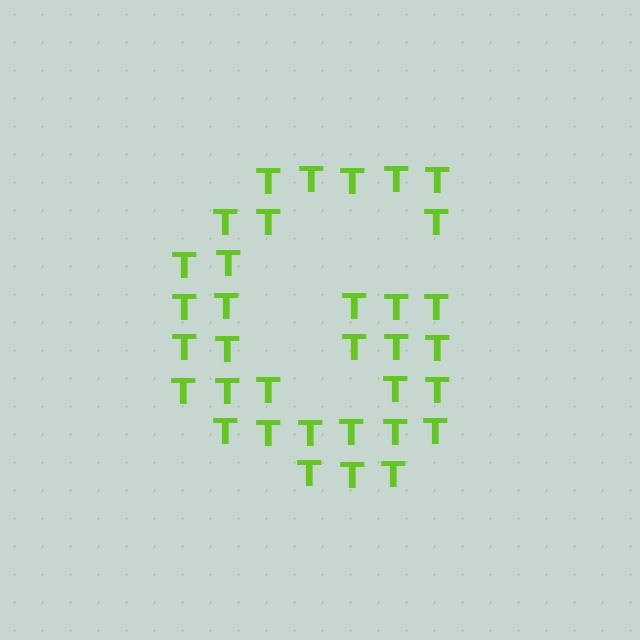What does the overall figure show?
The overall figure shows the letter G.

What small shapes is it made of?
It is made of small letter T's.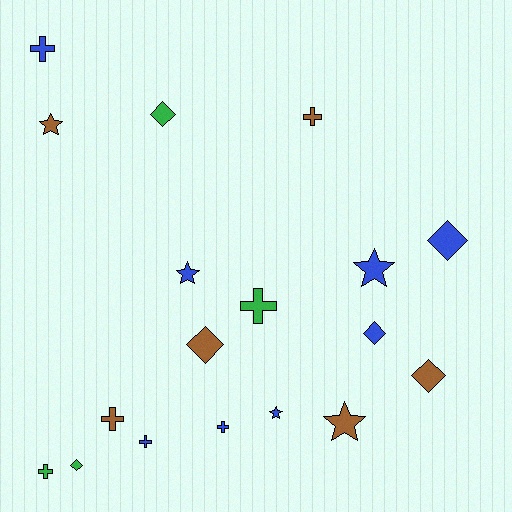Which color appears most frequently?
Blue, with 8 objects.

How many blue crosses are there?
There are 3 blue crosses.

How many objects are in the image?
There are 18 objects.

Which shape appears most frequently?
Cross, with 7 objects.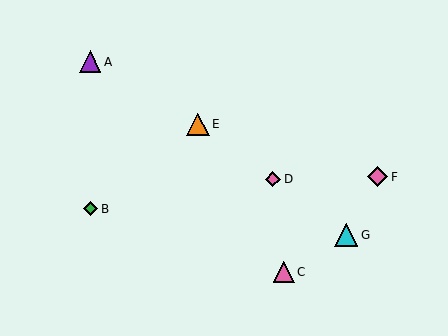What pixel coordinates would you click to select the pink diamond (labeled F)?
Click at (378, 177) to select the pink diamond F.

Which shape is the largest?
The cyan triangle (labeled G) is the largest.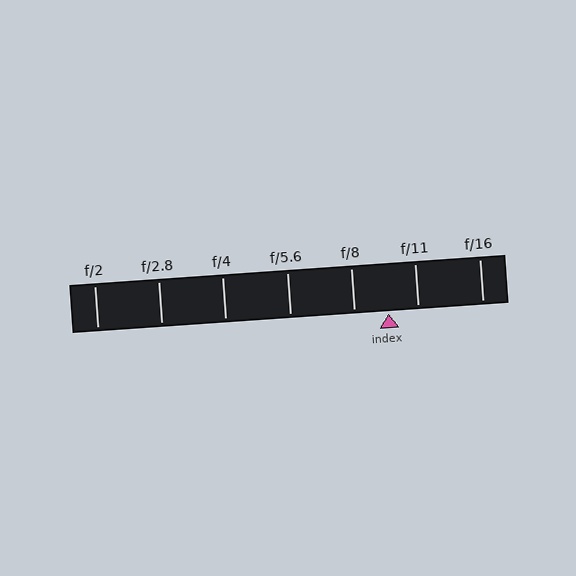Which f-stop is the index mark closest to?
The index mark is closest to f/11.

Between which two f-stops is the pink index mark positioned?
The index mark is between f/8 and f/11.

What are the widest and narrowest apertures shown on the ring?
The widest aperture shown is f/2 and the narrowest is f/16.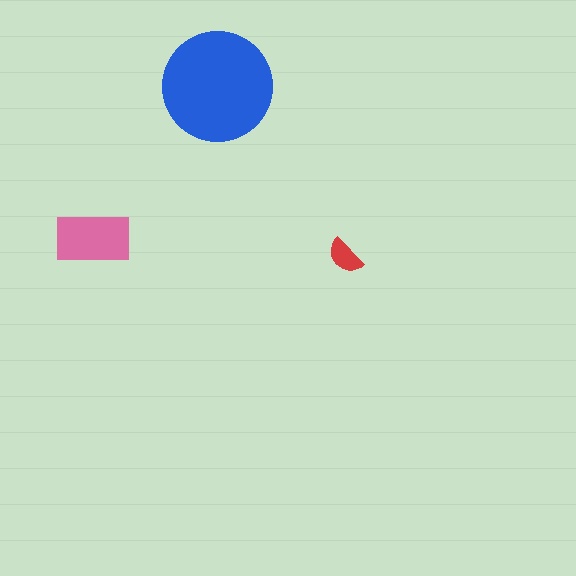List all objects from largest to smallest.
The blue circle, the pink rectangle, the red semicircle.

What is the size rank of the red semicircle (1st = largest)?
3rd.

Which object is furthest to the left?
The pink rectangle is leftmost.